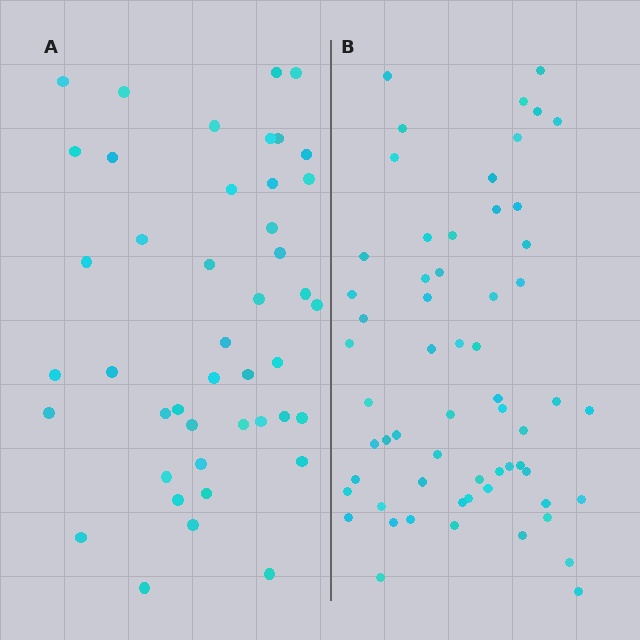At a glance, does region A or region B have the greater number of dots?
Region B (the right region) has more dots.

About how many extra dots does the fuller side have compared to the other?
Region B has approximately 15 more dots than region A.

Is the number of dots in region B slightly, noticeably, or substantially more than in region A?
Region B has noticeably more, but not dramatically so. The ratio is roughly 1.4 to 1.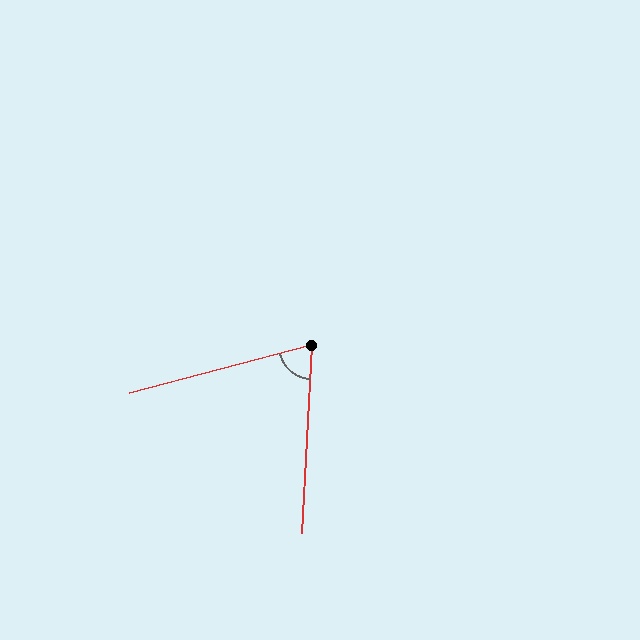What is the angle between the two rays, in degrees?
Approximately 72 degrees.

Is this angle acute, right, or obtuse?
It is acute.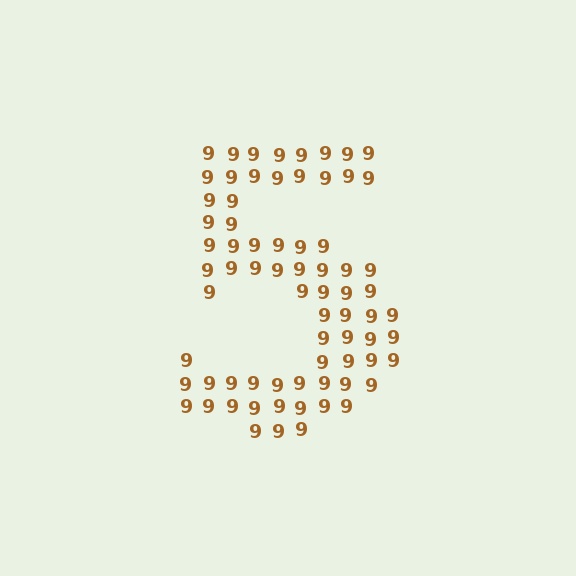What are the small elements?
The small elements are digit 9's.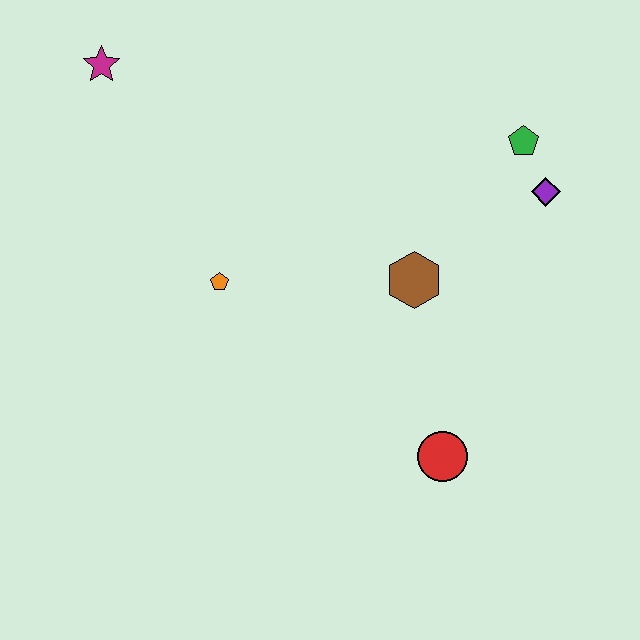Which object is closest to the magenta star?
The orange pentagon is closest to the magenta star.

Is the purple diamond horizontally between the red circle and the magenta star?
No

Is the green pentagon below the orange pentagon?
No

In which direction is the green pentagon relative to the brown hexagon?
The green pentagon is above the brown hexagon.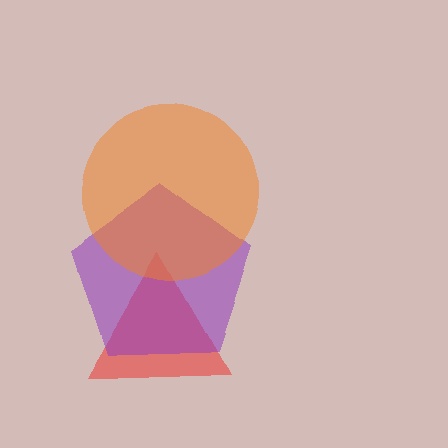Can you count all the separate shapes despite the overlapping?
Yes, there are 3 separate shapes.